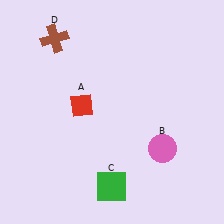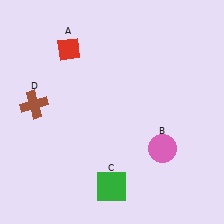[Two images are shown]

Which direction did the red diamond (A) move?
The red diamond (A) moved up.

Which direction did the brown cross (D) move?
The brown cross (D) moved down.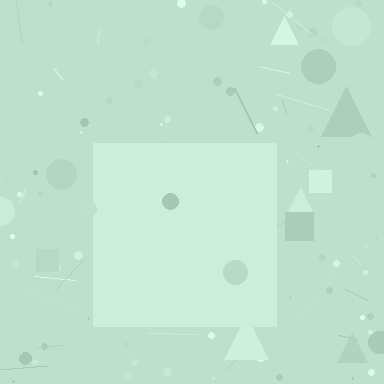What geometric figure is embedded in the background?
A square is embedded in the background.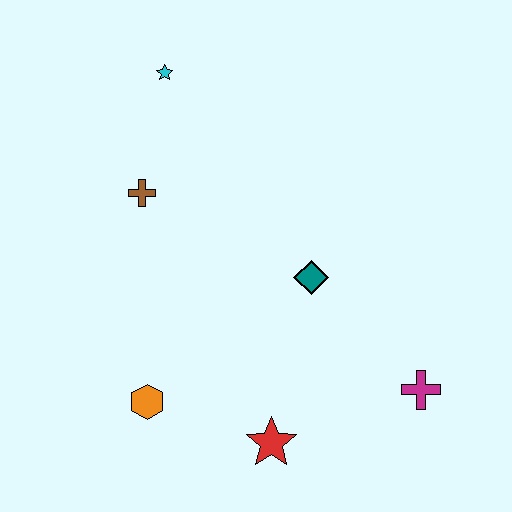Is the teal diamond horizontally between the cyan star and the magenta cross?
Yes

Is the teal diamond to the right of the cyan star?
Yes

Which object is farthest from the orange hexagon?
The cyan star is farthest from the orange hexagon.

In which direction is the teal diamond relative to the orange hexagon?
The teal diamond is to the right of the orange hexagon.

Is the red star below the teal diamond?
Yes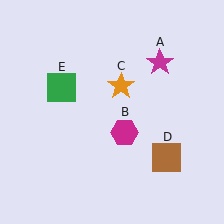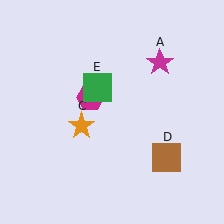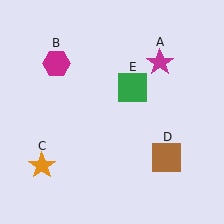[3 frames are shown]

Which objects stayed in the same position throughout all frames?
Magenta star (object A) and brown square (object D) remained stationary.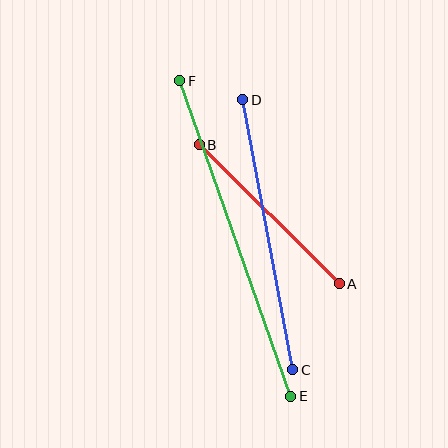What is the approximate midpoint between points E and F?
The midpoint is at approximately (235, 238) pixels.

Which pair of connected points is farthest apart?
Points E and F are farthest apart.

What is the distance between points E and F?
The distance is approximately 335 pixels.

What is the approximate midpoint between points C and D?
The midpoint is at approximately (268, 235) pixels.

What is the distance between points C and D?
The distance is approximately 275 pixels.